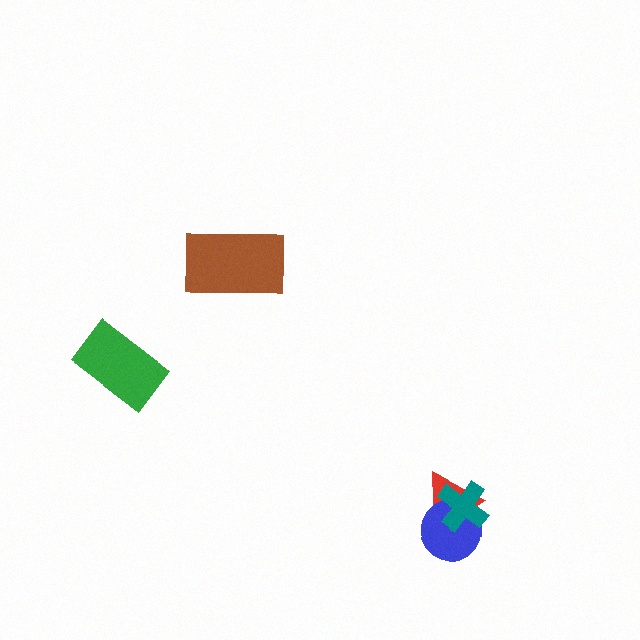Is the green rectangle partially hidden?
No, no other shape covers it.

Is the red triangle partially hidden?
Yes, it is partially covered by another shape.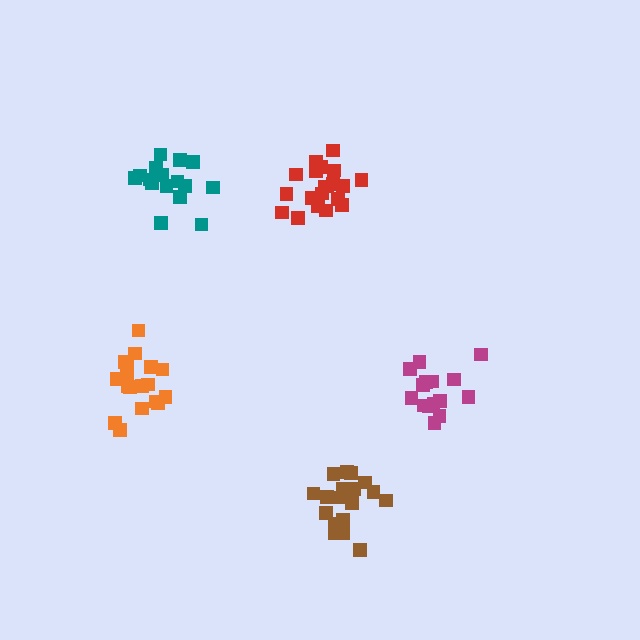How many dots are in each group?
Group 1: 19 dots, Group 2: 19 dots, Group 3: 20 dots, Group 4: 15 dots, Group 5: 16 dots (89 total).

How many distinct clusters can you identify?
There are 5 distinct clusters.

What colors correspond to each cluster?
The clusters are colored: brown, orange, red, magenta, teal.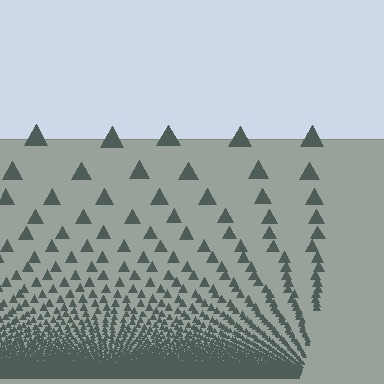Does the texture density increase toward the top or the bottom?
Density increases toward the bottom.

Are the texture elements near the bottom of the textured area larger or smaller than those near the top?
Smaller. The gradient is inverted — elements near the bottom are smaller and denser.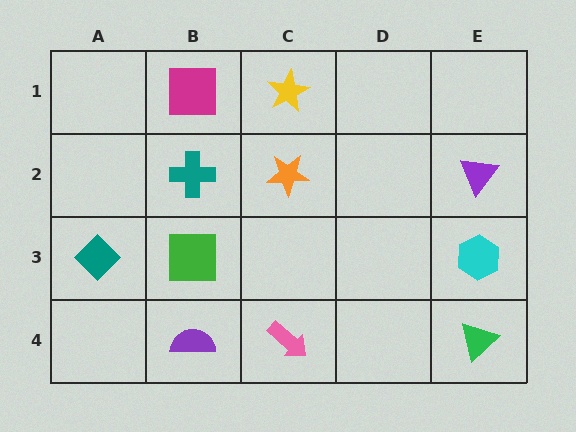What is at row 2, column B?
A teal cross.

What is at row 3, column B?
A green square.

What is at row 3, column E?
A cyan hexagon.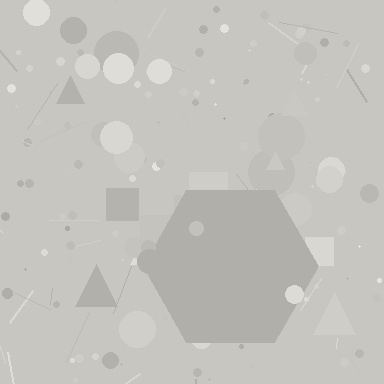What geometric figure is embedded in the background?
A hexagon is embedded in the background.